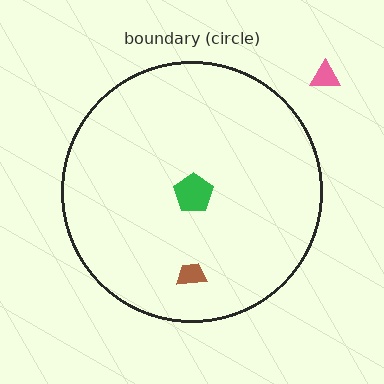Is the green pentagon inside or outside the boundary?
Inside.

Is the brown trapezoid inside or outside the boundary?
Inside.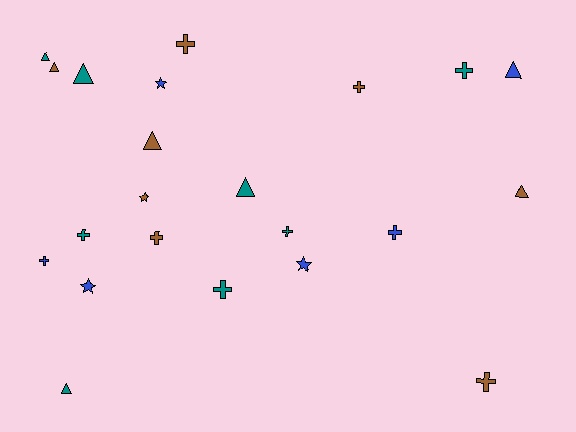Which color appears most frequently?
Teal, with 8 objects.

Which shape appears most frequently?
Cross, with 10 objects.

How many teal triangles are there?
There are 4 teal triangles.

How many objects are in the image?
There are 22 objects.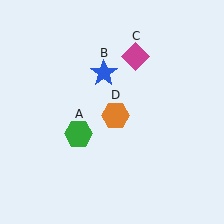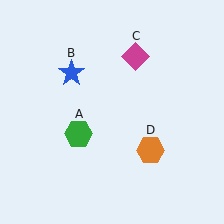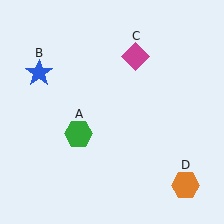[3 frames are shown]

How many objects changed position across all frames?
2 objects changed position: blue star (object B), orange hexagon (object D).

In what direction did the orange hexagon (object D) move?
The orange hexagon (object D) moved down and to the right.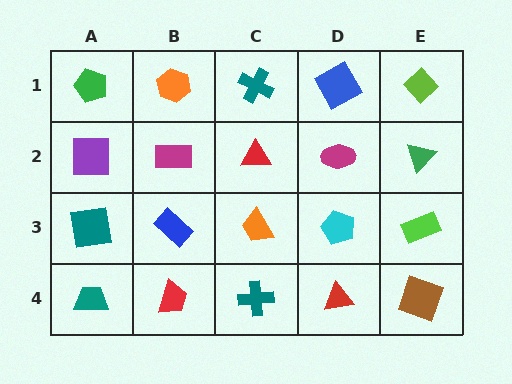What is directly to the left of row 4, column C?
A red trapezoid.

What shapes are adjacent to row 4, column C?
An orange trapezoid (row 3, column C), a red trapezoid (row 4, column B), a red triangle (row 4, column D).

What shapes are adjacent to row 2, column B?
An orange hexagon (row 1, column B), a blue rectangle (row 3, column B), a purple square (row 2, column A), a red triangle (row 2, column C).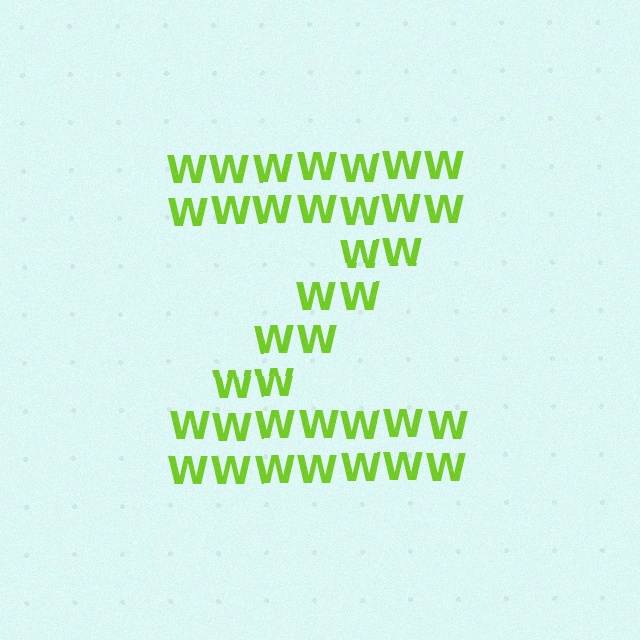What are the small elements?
The small elements are letter W's.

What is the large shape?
The large shape is the letter Z.